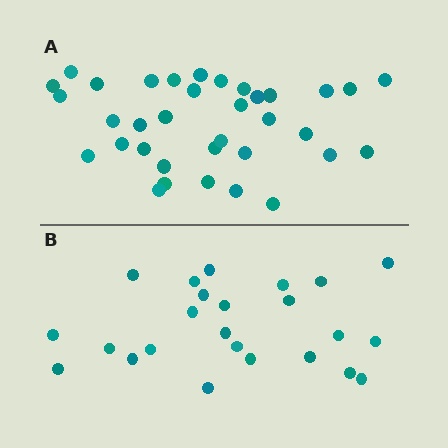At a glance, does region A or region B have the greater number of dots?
Region A (the top region) has more dots.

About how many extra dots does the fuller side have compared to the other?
Region A has roughly 12 or so more dots than region B.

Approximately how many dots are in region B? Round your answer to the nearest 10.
About 20 dots. (The exact count is 24, which rounds to 20.)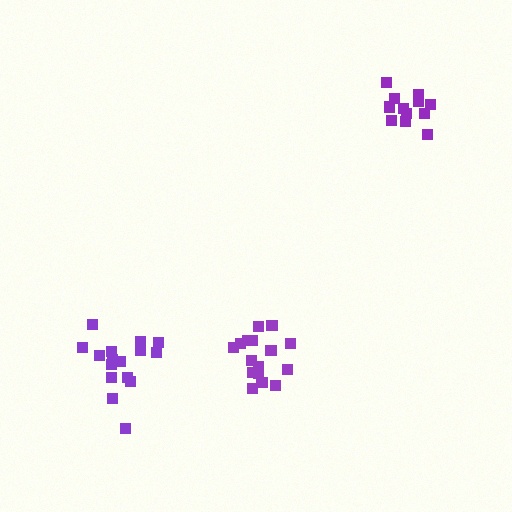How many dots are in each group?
Group 1: 16 dots, Group 2: 12 dots, Group 3: 16 dots (44 total).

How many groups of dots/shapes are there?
There are 3 groups.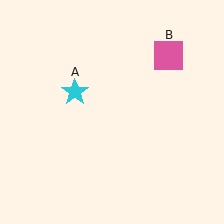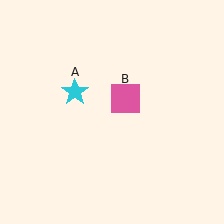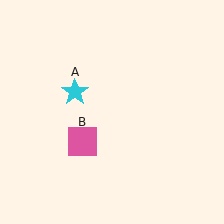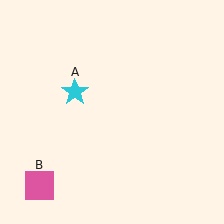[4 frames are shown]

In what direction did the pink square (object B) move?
The pink square (object B) moved down and to the left.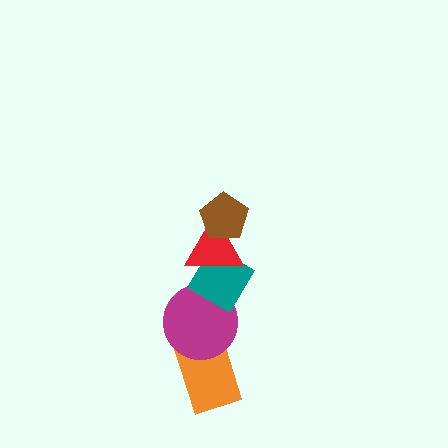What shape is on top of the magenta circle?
The teal diamond is on top of the magenta circle.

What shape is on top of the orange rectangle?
The magenta circle is on top of the orange rectangle.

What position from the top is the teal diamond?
The teal diamond is 3rd from the top.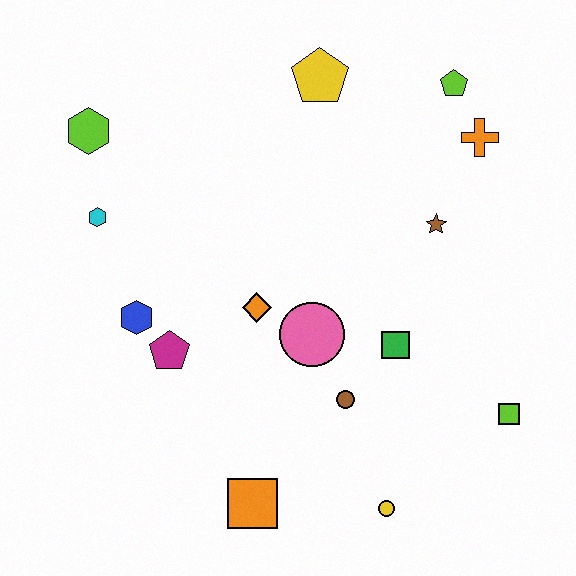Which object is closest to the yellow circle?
The brown circle is closest to the yellow circle.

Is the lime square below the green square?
Yes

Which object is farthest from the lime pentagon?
The orange square is farthest from the lime pentagon.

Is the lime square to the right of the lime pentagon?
Yes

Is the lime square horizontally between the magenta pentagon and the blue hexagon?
No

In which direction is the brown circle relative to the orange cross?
The brown circle is below the orange cross.